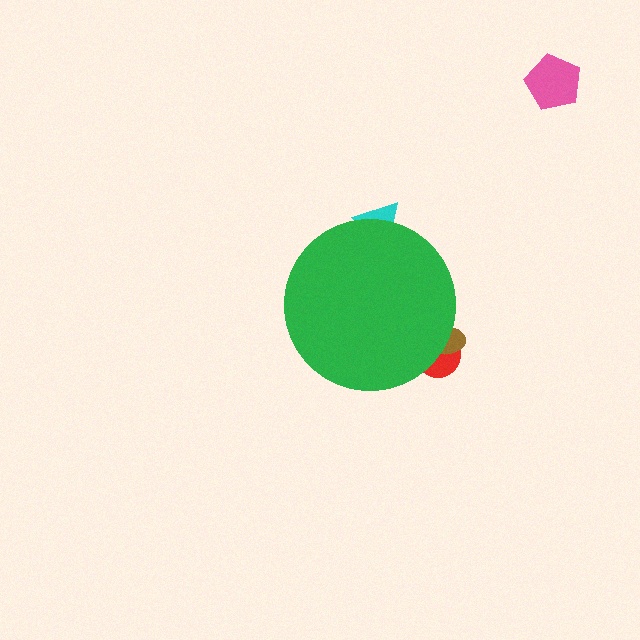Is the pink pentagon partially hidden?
No, the pink pentagon is fully visible.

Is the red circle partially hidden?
Yes, the red circle is partially hidden behind the green circle.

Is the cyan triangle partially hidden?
Yes, the cyan triangle is partially hidden behind the green circle.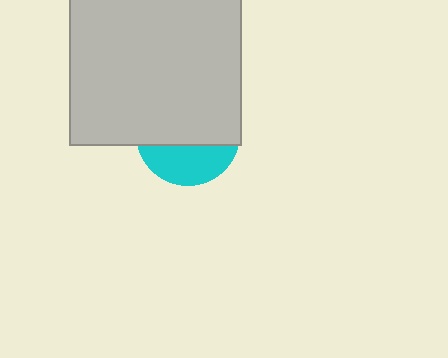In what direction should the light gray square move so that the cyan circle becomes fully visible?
The light gray square should move up. That is the shortest direction to clear the overlap and leave the cyan circle fully visible.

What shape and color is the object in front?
The object in front is a light gray square.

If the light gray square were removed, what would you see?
You would see the complete cyan circle.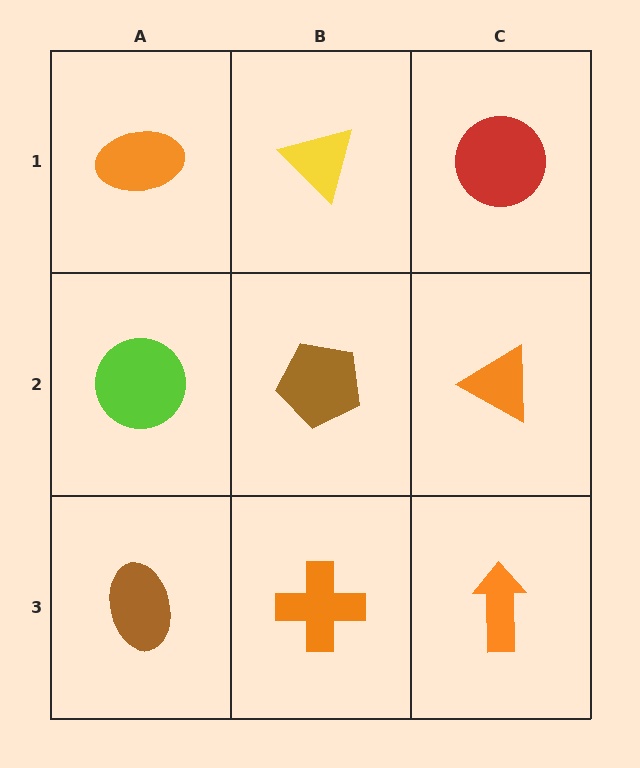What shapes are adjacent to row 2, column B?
A yellow triangle (row 1, column B), an orange cross (row 3, column B), a lime circle (row 2, column A), an orange triangle (row 2, column C).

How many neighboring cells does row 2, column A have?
3.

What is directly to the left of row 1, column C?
A yellow triangle.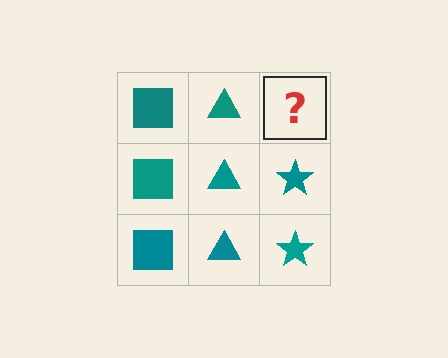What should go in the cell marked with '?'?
The missing cell should contain a teal star.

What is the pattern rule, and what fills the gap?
The rule is that each column has a consistent shape. The gap should be filled with a teal star.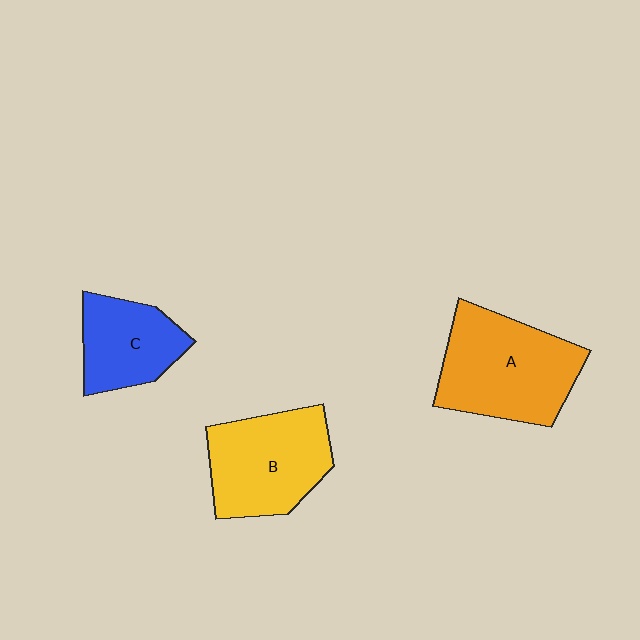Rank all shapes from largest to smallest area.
From largest to smallest: A (orange), B (yellow), C (blue).